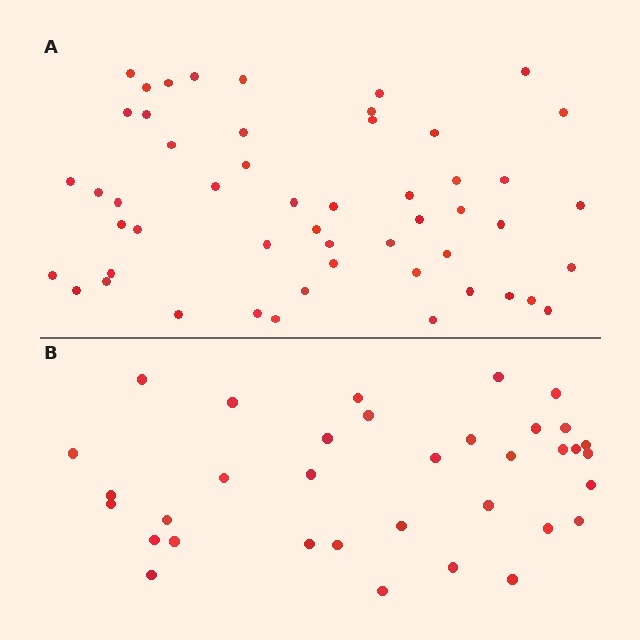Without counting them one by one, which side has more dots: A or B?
Region A (the top region) has more dots.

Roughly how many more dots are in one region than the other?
Region A has approximately 15 more dots than region B.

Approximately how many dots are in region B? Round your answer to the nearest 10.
About 40 dots. (The exact count is 35, which rounds to 40.)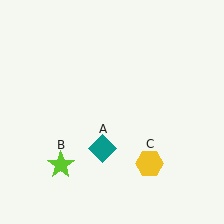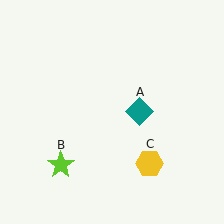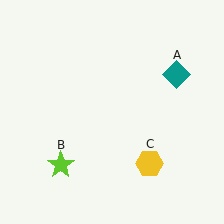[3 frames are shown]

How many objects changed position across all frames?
1 object changed position: teal diamond (object A).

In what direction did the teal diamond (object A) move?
The teal diamond (object A) moved up and to the right.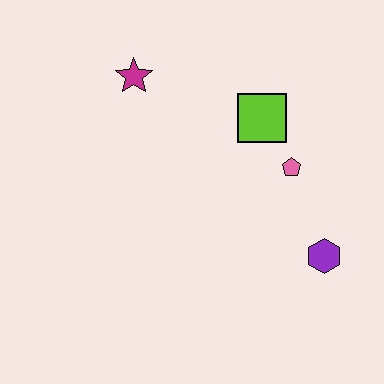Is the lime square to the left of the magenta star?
No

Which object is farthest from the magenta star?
The purple hexagon is farthest from the magenta star.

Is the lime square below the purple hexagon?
No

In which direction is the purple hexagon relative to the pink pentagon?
The purple hexagon is below the pink pentagon.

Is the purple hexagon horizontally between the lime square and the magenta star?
No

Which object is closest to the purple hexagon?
The pink pentagon is closest to the purple hexagon.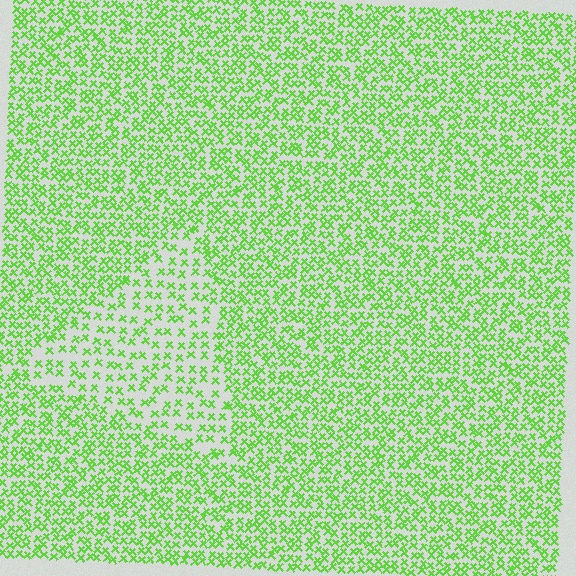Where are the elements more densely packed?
The elements are more densely packed outside the triangle boundary.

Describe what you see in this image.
The image contains small lime elements arranged at two different densities. A triangle-shaped region is visible where the elements are less densely packed than the surrounding area.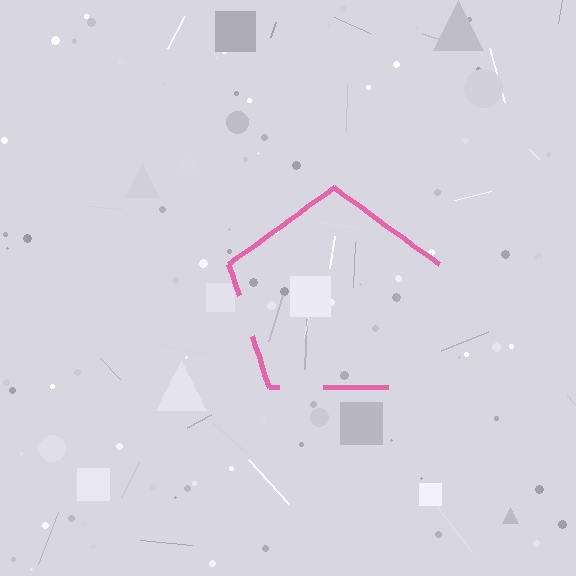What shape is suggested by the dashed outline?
The dashed outline suggests a pentagon.